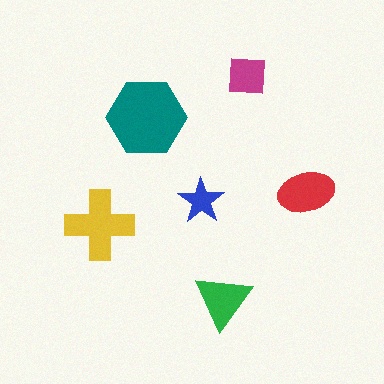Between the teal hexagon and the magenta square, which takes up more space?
The teal hexagon.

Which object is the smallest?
The blue star.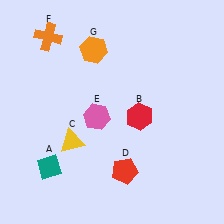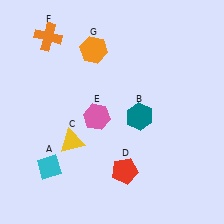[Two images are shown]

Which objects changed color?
A changed from teal to cyan. B changed from red to teal.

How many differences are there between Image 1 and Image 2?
There are 2 differences between the two images.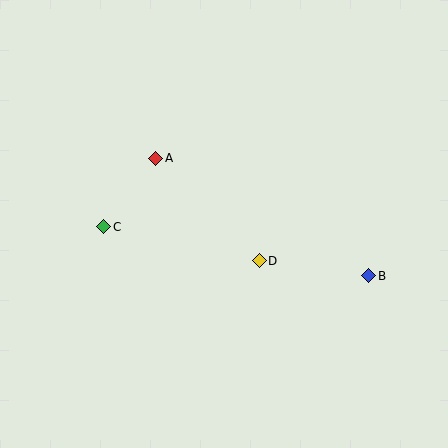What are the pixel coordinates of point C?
Point C is at (104, 227).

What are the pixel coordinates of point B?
Point B is at (369, 276).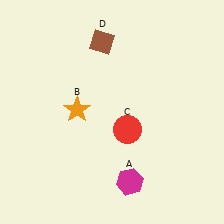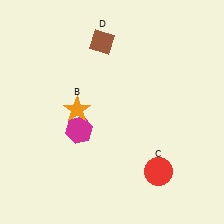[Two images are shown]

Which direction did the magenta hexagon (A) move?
The magenta hexagon (A) moved up.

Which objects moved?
The objects that moved are: the magenta hexagon (A), the red circle (C).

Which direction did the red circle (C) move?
The red circle (C) moved down.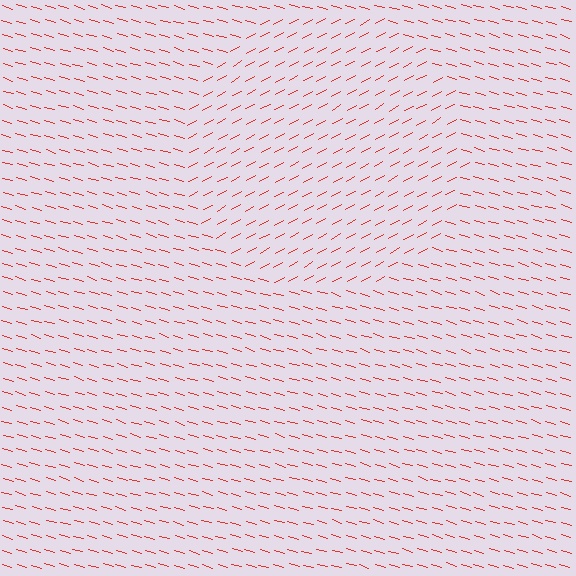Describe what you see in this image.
The image is filled with small red line segments. A circle region in the image has lines oriented differently from the surrounding lines, creating a visible texture boundary.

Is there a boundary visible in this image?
Yes, there is a texture boundary formed by a change in line orientation.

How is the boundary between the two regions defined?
The boundary is defined purely by a change in line orientation (approximately 45 degrees difference). All lines are the same color and thickness.